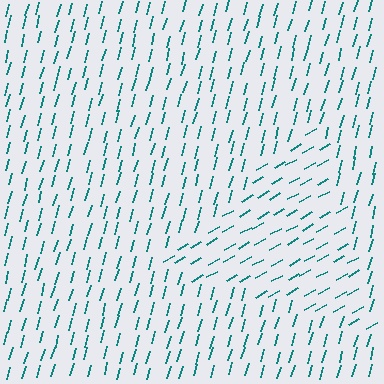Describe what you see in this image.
The image is filled with small teal line segments. A triangle region in the image has lines oriented differently from the surrounding lines, creating a visible texture boundary.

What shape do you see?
I see a triangle.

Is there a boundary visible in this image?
Yes, there is a texture boundary formed by a change in line orientation.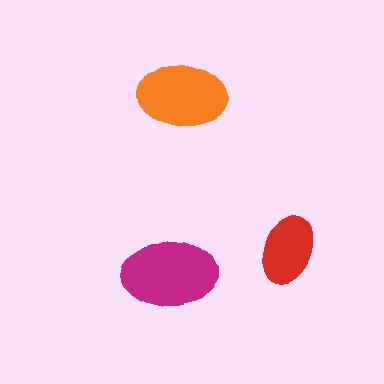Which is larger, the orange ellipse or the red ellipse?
The orange one.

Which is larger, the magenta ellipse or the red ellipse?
The magenta one.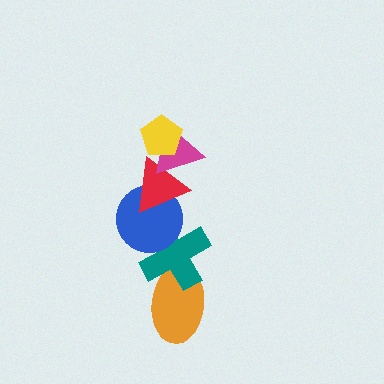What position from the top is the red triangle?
The red triangle is 3rd from the top.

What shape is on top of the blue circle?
The red triangle is on top of the blue circle.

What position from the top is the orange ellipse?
The orange ellipse is 6th from the top.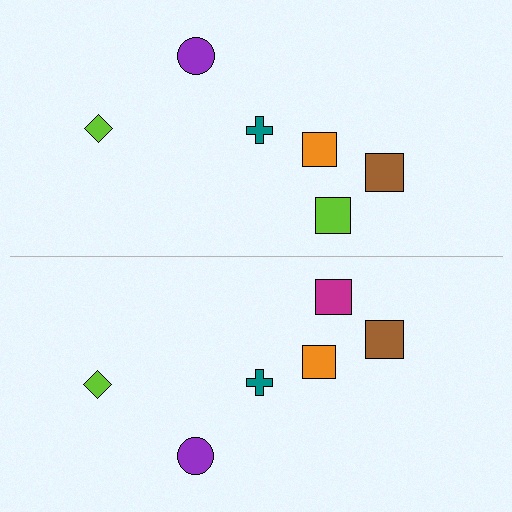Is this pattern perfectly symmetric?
No, the pattern is not perfectly symmetric. The magenta square on the bottom side breaks the symmetry — its mirror counterpart is lime.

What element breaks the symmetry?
The magenta square on the bottom side breaks the symmetry — its mirror counterpart is lime.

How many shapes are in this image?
There are 12 shapes in this image.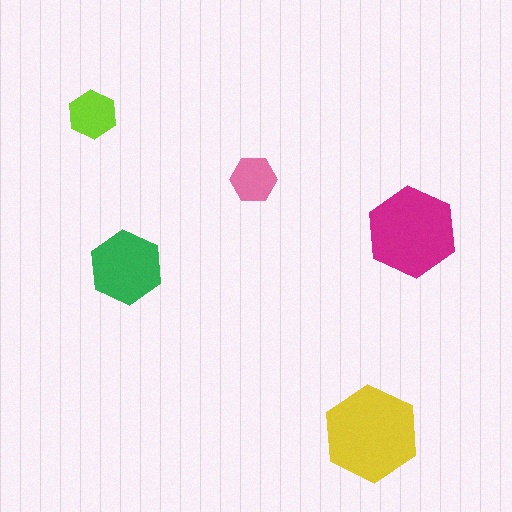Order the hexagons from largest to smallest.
the yellow one, the magenta one, the green one, the lime one, the pink one.